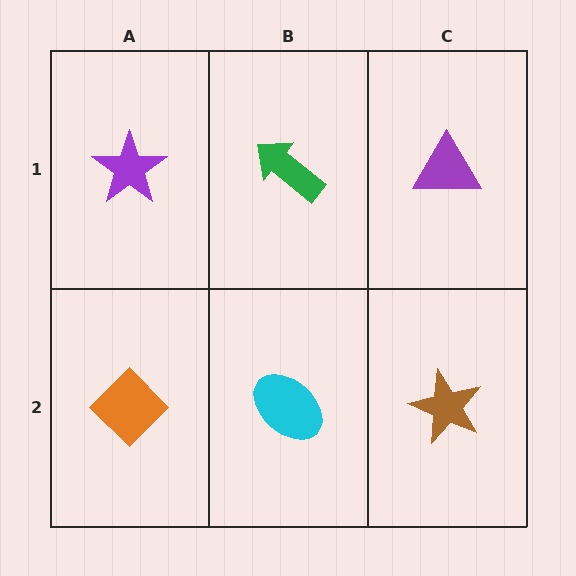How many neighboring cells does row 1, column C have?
2.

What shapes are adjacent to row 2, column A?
A purple star (row 1, column A), a cyan ellipse (row 2, column B).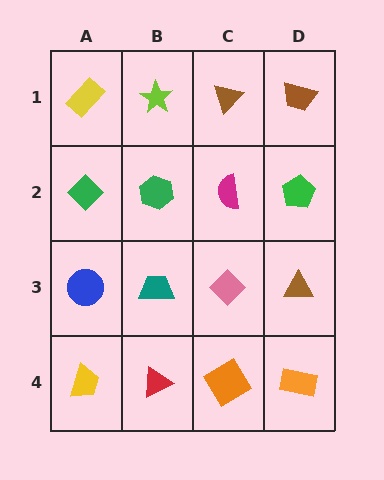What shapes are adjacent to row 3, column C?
A magenta semicircle (row 2, column C), an orange diamond (row 4, column C), a teal trapezoid (row 3, column B), a brown triangle (row 3, column D).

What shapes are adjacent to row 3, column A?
A green diamond (row 2, column A), a yellow trapezoid (row 4, column A), a teal trapezoid (row 3, column B).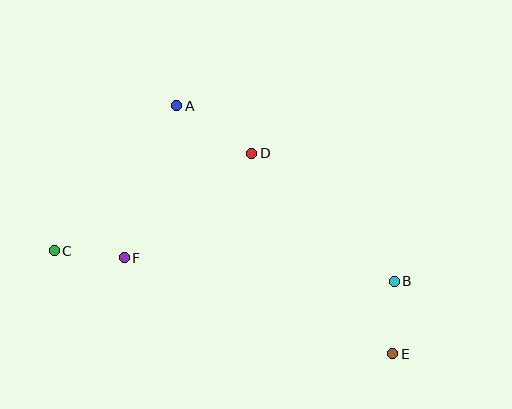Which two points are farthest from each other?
Points C and E are farthest from each other.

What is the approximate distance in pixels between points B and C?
The distance between B and C is approximately 341 pixels.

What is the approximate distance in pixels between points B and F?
The distance between B and F is approximately 271 pixels.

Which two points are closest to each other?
Points C and F are closest to each other.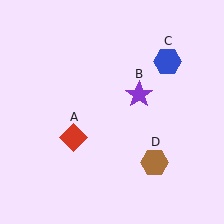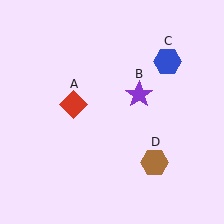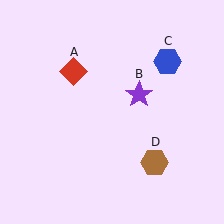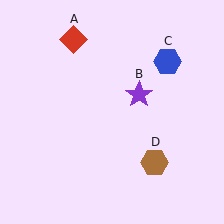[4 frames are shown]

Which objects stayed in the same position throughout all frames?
Purple star (object B) and blue hexagon (object C) and brown hexagon (object D) remained stationary.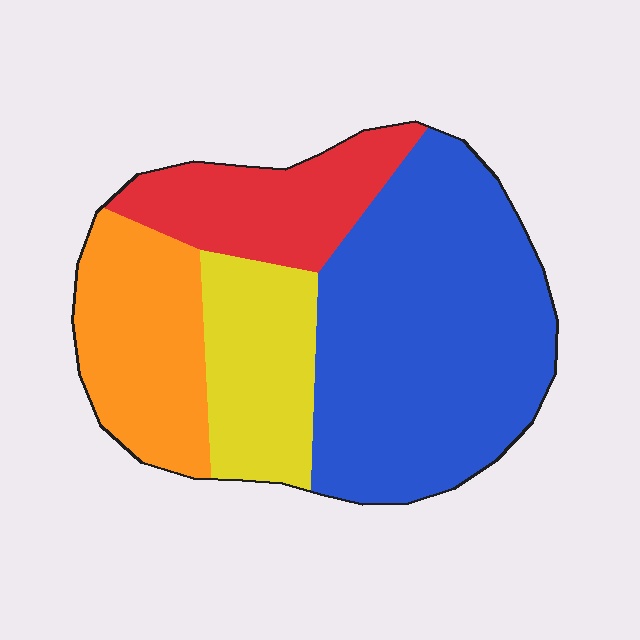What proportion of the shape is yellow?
Yellow takes up about one sixth (1/6) of the shape.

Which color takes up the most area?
Blue, at roughly 45%.